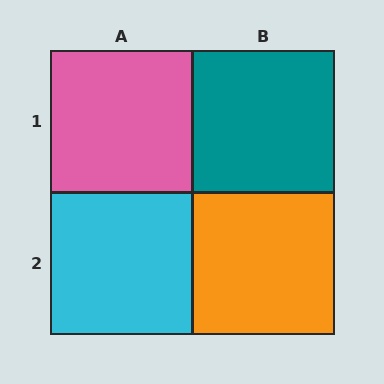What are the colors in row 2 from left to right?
Cyan, orange.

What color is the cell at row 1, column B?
Teal.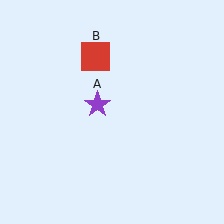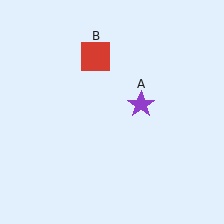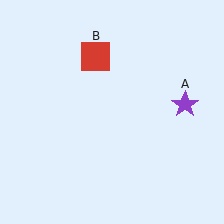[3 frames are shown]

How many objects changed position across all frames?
1 object changed position: purple star (object A).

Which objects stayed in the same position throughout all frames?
Red square (object B) remained stationary.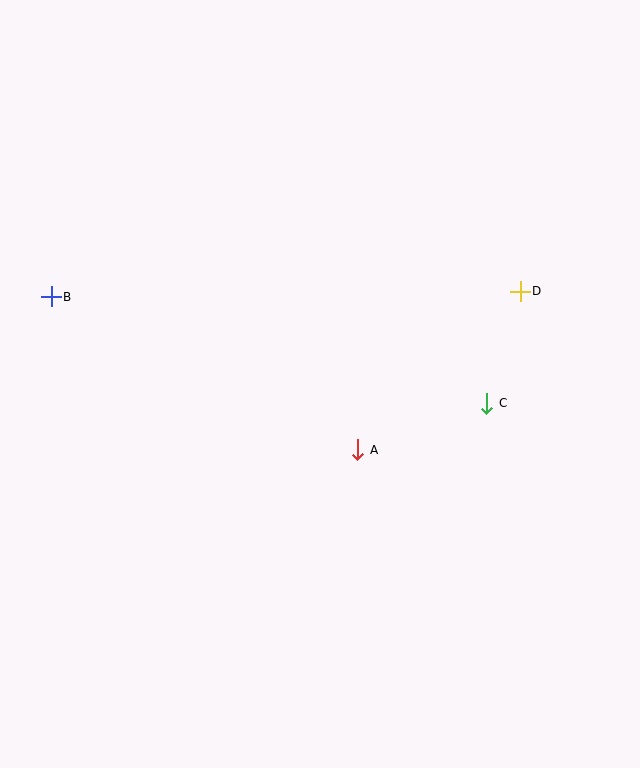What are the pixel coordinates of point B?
Point B is at (51, 297).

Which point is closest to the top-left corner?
Point B is closest to the top-left corner.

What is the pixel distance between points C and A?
The distance between C and A is 137 pixels.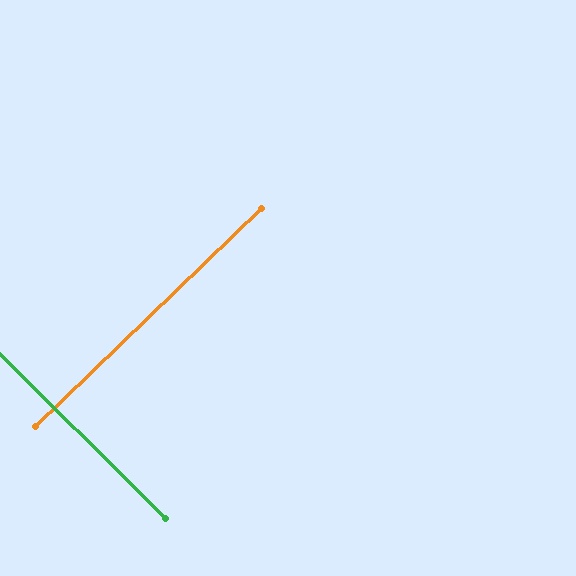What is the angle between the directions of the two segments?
Approximately 88 degrees.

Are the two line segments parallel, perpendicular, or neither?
Perpendicular — they meet at approximately 88°.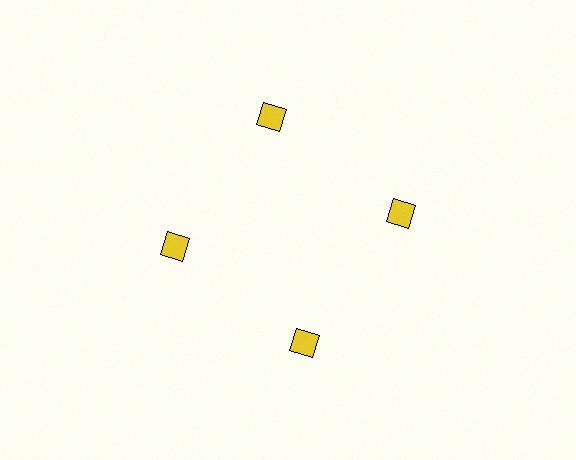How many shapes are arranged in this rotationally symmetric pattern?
There are 4 shapes, arranged in 4 groups of 1.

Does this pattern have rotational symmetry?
Yes, this pattern has 4-fold rotational symmetry. It looks the same after rotating 90 degrees around the center.